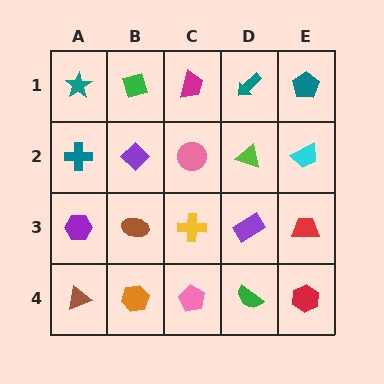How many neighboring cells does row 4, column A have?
2.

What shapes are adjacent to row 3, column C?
A pink circle (row 2, column C), a pink pentagon (row 4, column C), a brown ellipse (row 3, column B), a purple rectangle (row 3, column D).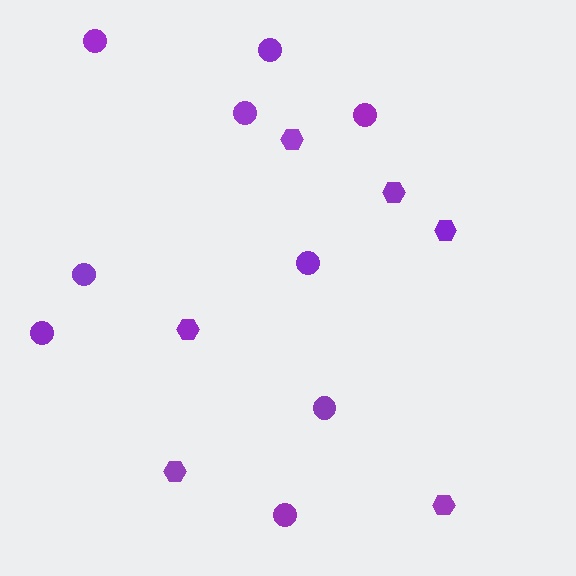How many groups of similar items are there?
There are 2 groups: one group of hexagons (6) and one group of circles (9).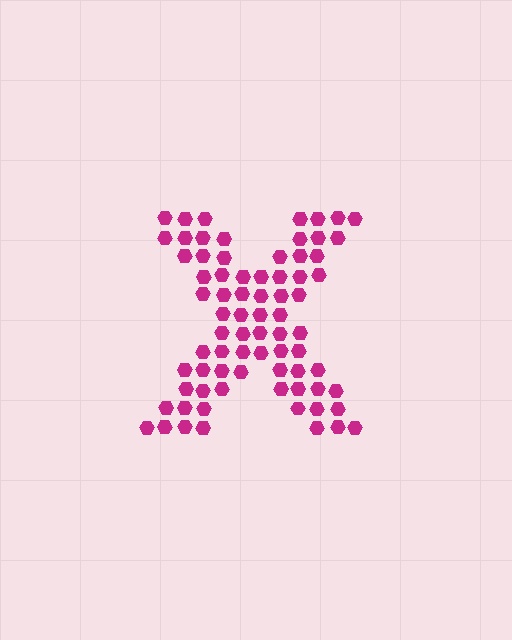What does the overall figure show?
The overall figure shows the letter X.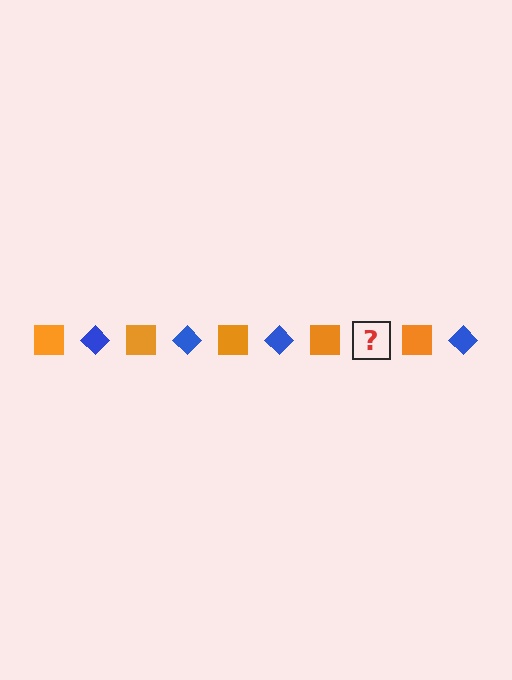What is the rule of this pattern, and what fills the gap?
The rule is that the pattern alternates between orange square and blue diamond. The gap should be filled with a blue diamond.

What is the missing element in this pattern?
The missing element is a blue diamond.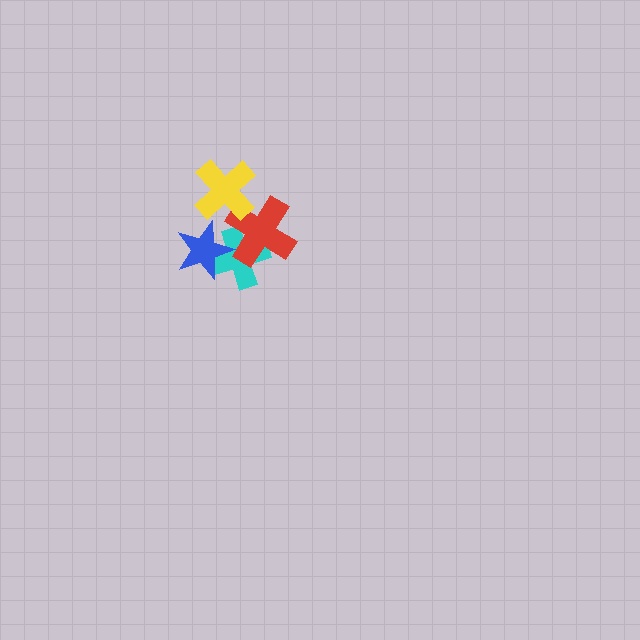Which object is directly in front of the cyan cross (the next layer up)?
The blue star is directly in front of the cyan cross.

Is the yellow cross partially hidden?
No, no other shape covers it.